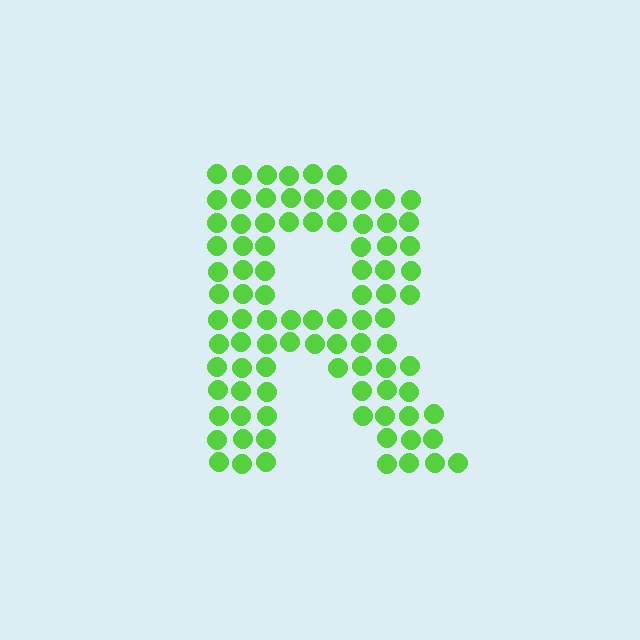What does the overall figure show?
The overall figure shows the letter R.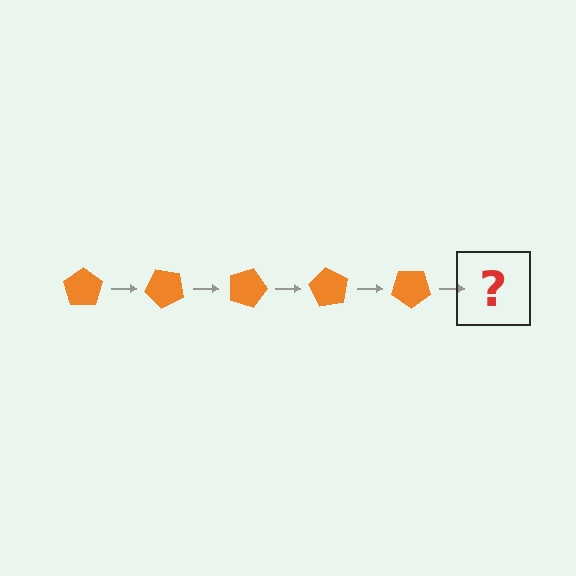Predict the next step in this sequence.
The next step is an orange pentagon rotated 225 degrees.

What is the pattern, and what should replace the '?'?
The pattern is that the pentagon rotates 45 degrees each step. The '?' should be an orange pentagon rotated 225 degrees.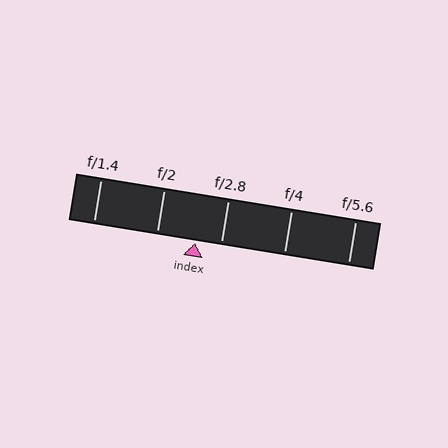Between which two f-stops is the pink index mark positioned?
The index mark is between f/2 and f/2.8.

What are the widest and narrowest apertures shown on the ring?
The widest aperture shown is f/1.4 and the narrowest is f/5.6.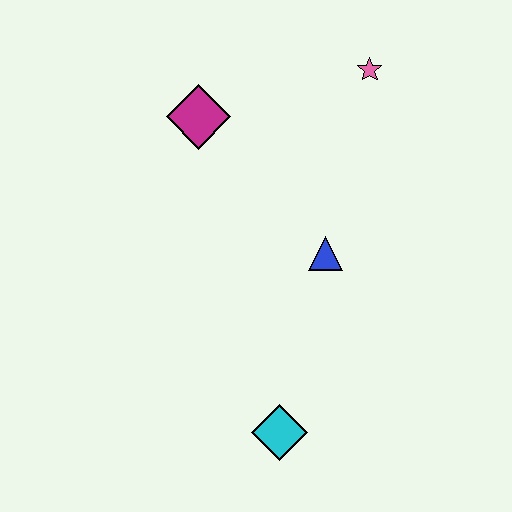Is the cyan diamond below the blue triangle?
Yes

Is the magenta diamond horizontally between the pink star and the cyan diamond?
No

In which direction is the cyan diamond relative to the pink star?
The cyan diamond is below the pink star.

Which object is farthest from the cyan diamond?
The pink star is farthest from the cyan diamond.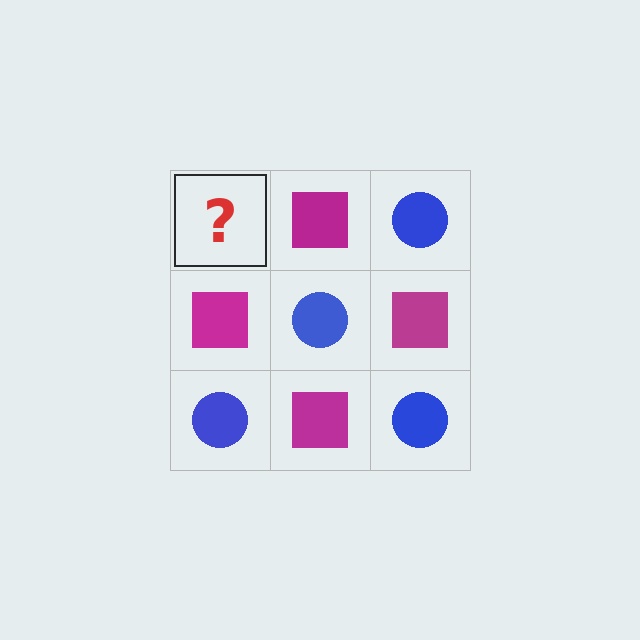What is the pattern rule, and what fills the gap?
The rule is that it alternates blue circle and magenta square in a checkerboard pattern. The gap should be filled with a blue circle.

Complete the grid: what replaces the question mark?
The question mark should be replaced with a blue circle.